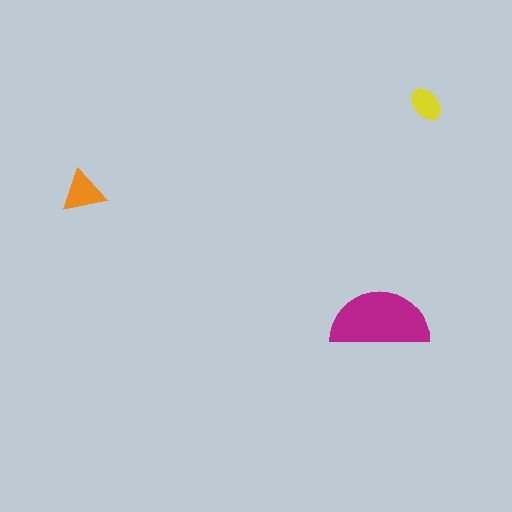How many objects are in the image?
There are 3 objects in the image.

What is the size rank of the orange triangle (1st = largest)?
2nd.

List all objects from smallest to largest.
The yellow ellipse, the orange triangle, the magenta semicircle.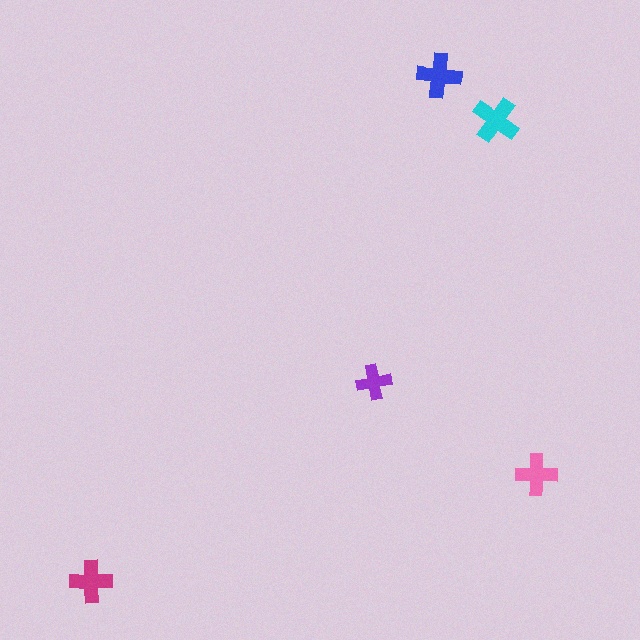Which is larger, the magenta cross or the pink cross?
The magenta one.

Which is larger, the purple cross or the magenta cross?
The magenta one.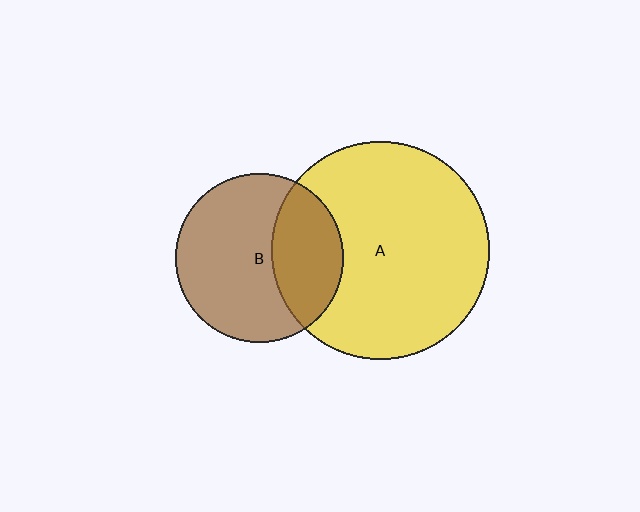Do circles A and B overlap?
Yes.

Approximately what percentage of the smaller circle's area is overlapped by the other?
Approximately 35%.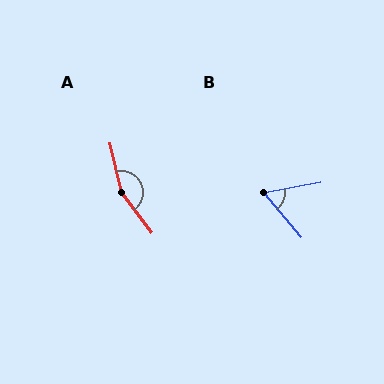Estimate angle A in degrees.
Approximately 156 degrees.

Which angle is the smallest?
B, at approximately 61 degrees.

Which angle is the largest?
A, at approximately 156 degrees.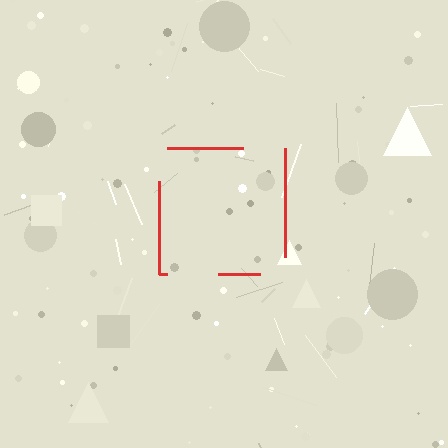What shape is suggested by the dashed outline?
The dashed outline suggests a square.